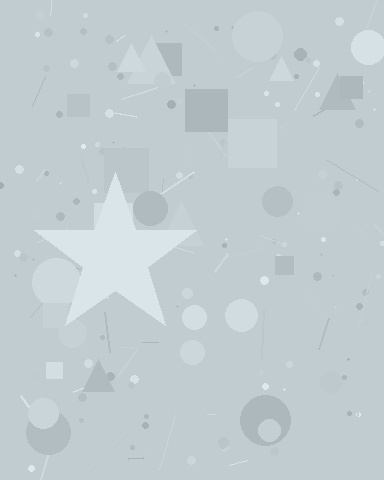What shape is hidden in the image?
A star is hidden in the image.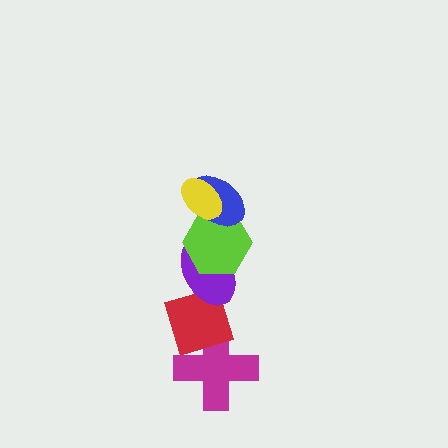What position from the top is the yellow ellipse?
The yellow ellipse is 1st from the top.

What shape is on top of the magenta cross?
The red diamond is on top of the magenta cross.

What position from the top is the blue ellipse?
The blue ellipse is 2nd from the top.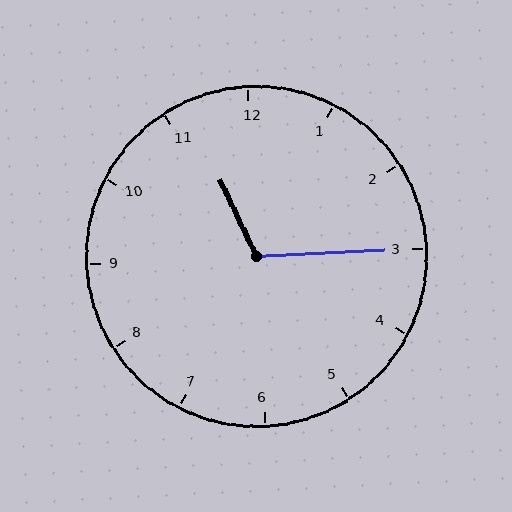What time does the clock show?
11:15.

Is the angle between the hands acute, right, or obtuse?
It is obtuse.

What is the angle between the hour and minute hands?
Approximately 112 degrees.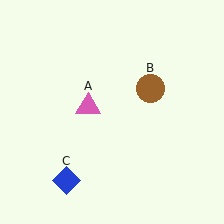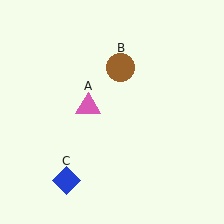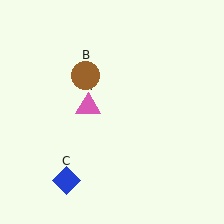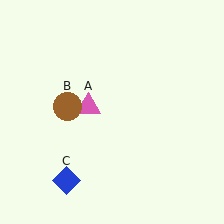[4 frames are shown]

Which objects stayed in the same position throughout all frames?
Pink triangle (object A) and blue diamond (object C) remained stationary.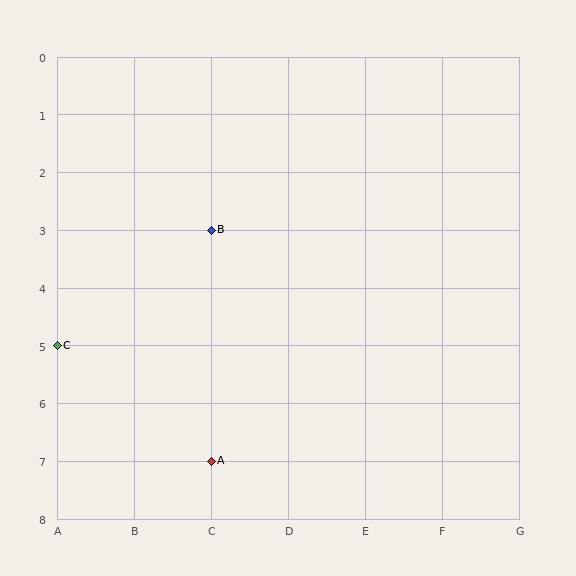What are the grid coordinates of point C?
Point C is at grid coordinates (A, 5).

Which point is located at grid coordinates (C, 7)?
Point A is at (C, 7).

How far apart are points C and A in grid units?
Points C and A are 2 columns and 2 rows apart (about 2.8 grid units diagonally).